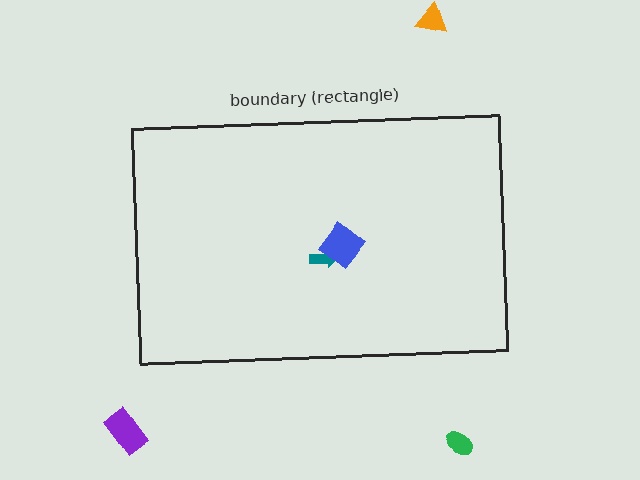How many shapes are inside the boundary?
2 inside, 3 outside.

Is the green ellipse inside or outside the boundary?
Outside.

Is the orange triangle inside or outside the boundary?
Outside.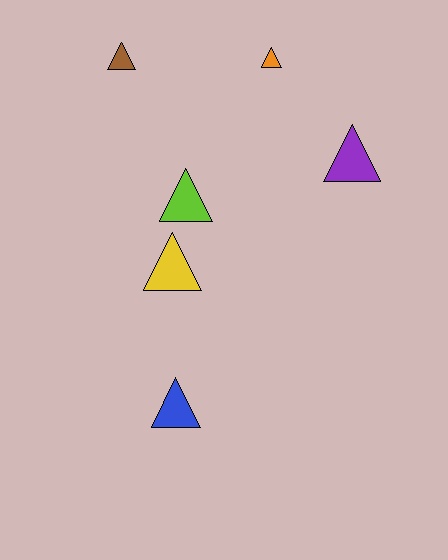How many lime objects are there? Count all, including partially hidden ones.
There is 1 lime object.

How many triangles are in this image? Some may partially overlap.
There are 6 triangles.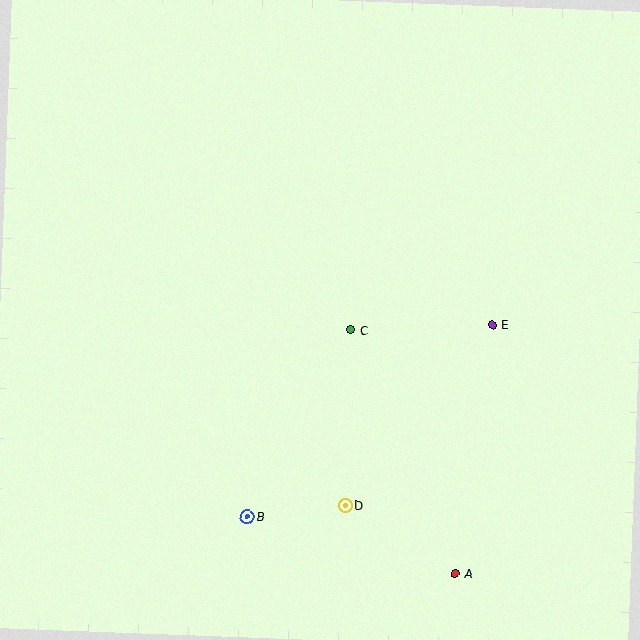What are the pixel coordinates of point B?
Point B is at (247, 516).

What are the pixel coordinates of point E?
Point E is at (492, 325).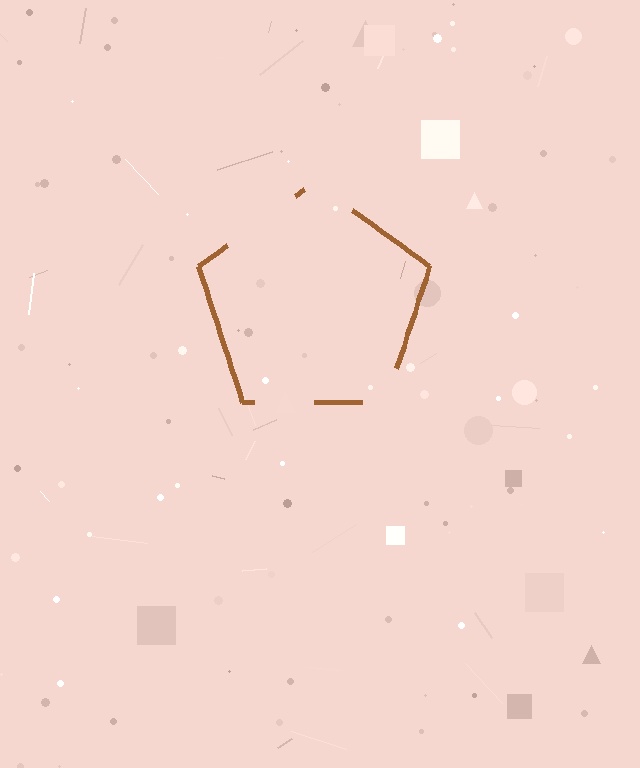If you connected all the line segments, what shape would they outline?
They would outline a pentagon.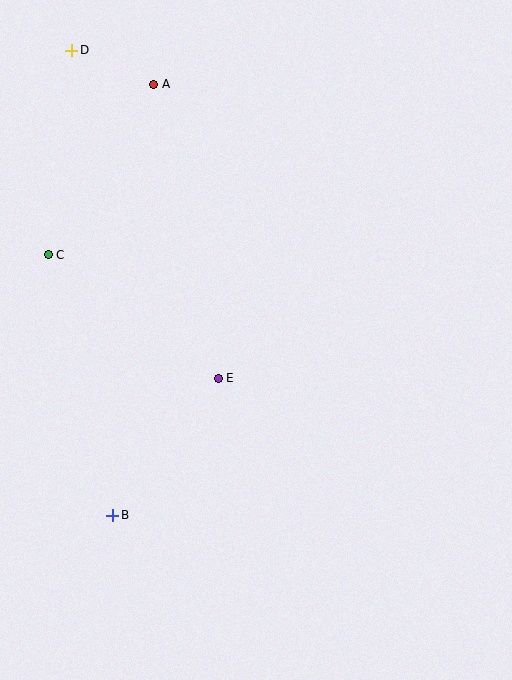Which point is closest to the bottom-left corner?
Point B is closest to the bottom-left corner.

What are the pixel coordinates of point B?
Point B is at (113, 515).